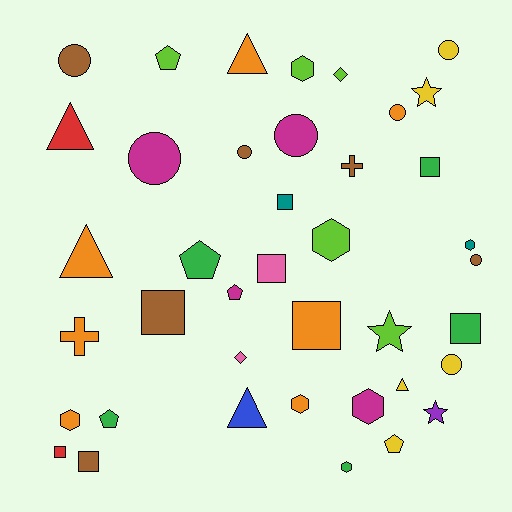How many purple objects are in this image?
There is 1 purple object.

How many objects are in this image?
There are 40 objects.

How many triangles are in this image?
There are 5 triangles.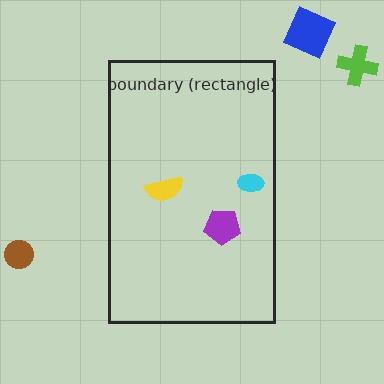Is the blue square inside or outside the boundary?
Outside.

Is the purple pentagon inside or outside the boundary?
Inside.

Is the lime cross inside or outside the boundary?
Outside.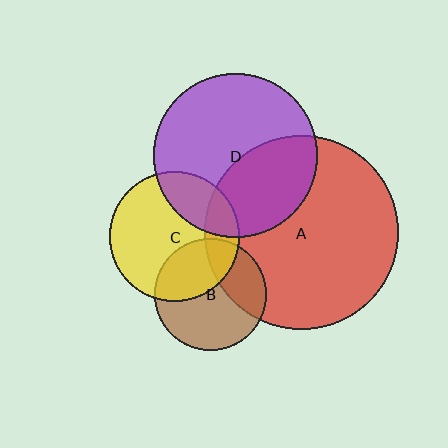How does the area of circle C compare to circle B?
Approximately 1.3 times.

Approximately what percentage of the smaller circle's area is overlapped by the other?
Approximately 40%.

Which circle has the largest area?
Circle A (red).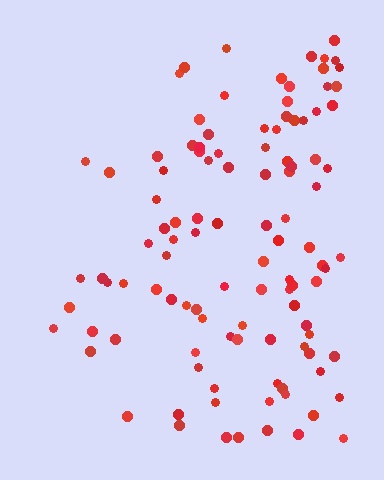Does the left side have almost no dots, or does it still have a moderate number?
Still a moderate number, just noticeably fewer than the right.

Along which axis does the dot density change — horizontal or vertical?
Horizontal.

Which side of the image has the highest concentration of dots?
The right.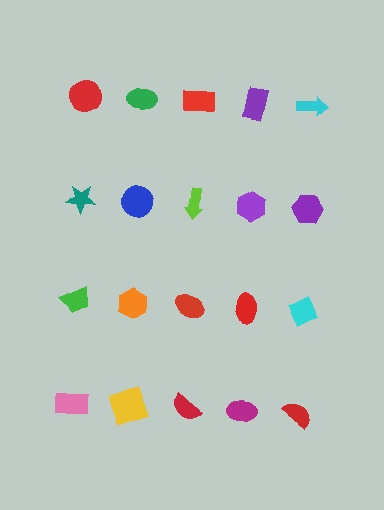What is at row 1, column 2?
A green ellipse.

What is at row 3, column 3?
A red ellipse.